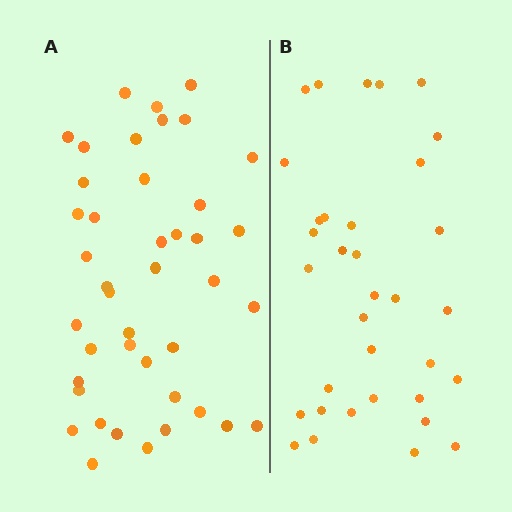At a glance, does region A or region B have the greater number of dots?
Region A (the left region) has more dots.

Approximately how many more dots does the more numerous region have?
Region A has roughly 8 or so more dots than region B.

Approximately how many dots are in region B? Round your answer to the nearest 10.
About 30 dots. (The exact count is 34, which rounds to 30.)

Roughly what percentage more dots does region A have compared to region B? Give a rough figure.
About 25% more.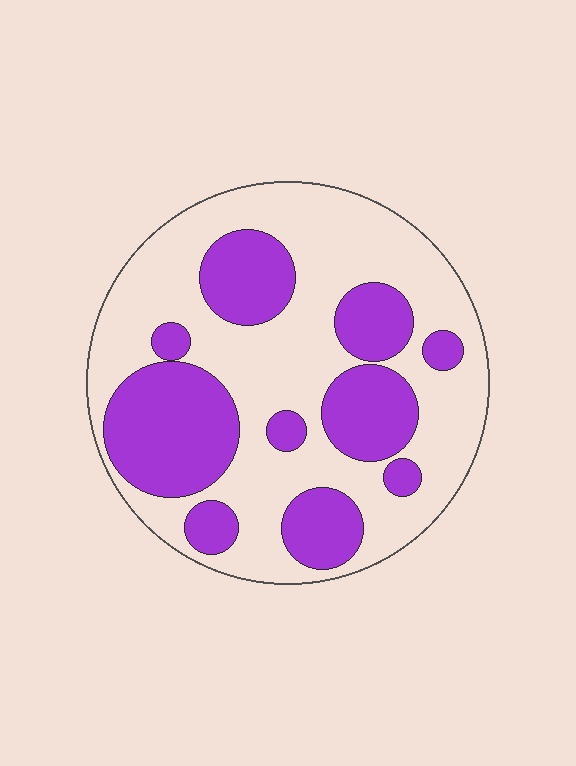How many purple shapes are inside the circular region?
10.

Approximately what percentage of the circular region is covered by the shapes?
Approximately 35%.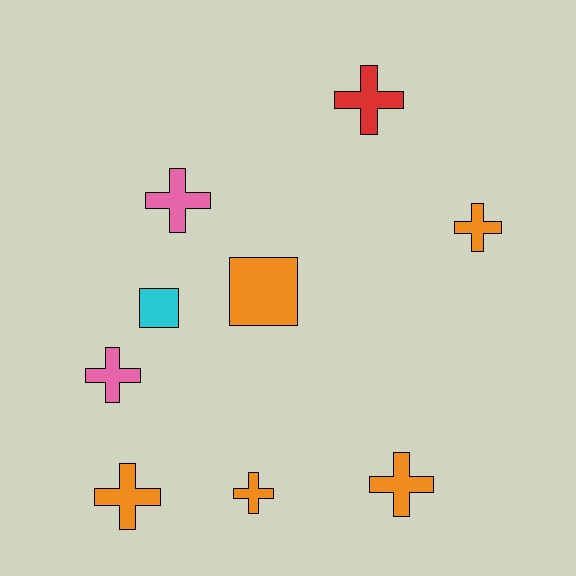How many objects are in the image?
There are 9 objects.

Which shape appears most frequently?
Cross, with 7 objects.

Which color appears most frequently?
Orange, with 5 objects.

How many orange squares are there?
There is 1 orange square.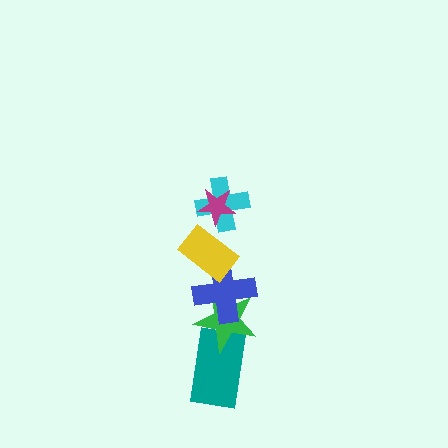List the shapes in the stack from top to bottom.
From top to bottom: the magenta star, the cyan cross, the yellow rectangle, the blue cross, the green star, the teal rectangle.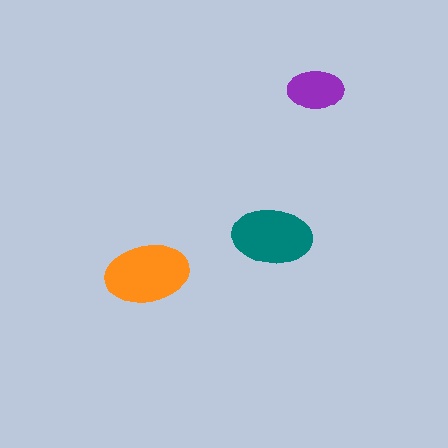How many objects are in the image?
There are 3 objects in the image.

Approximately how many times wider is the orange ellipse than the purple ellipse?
About 1.5 times wider.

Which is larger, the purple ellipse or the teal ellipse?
The teal one.